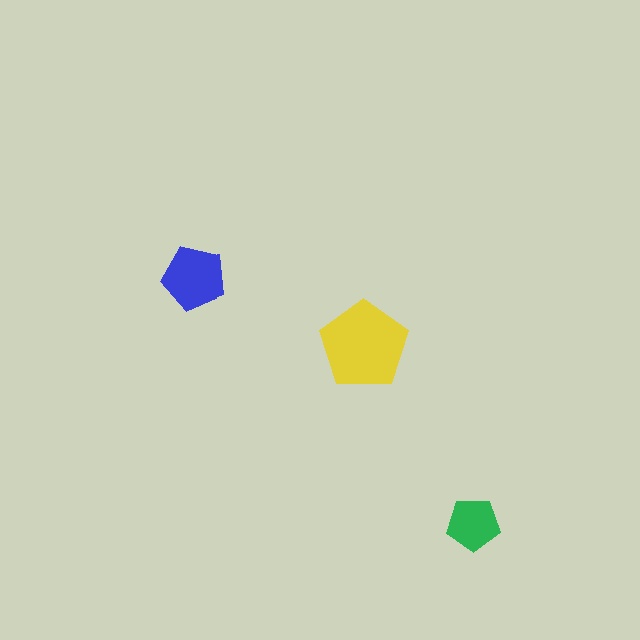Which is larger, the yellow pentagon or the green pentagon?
The yellow one.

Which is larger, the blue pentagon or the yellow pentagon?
The yellow one.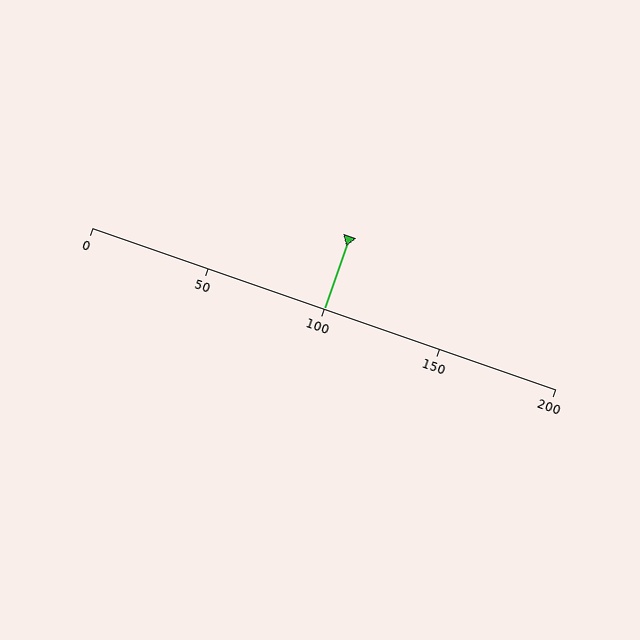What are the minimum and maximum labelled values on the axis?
The axis runs from 0 to 200.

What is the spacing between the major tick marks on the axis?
The major ticks are spaced 50 apart.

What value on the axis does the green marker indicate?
The marker indicates approximately 100.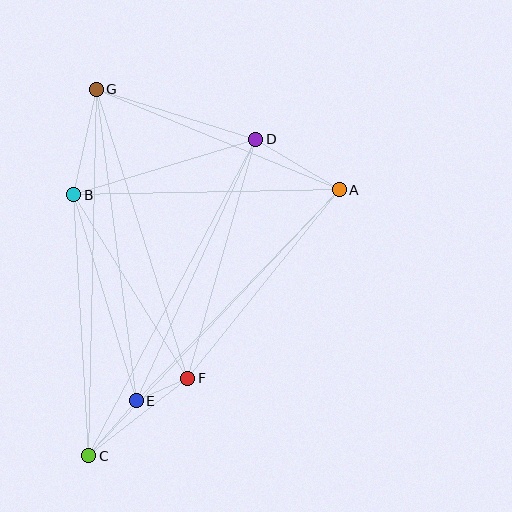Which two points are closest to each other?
Points E and F are closest to each other.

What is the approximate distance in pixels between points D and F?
The distance between D and F is approximately 249 pixels.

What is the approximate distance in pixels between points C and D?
The distance between C and D is approximately 358 pixels.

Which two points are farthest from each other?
Points C and G are farthest from each other.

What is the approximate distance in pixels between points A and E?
The distance between A and E is approximately 293 pixels.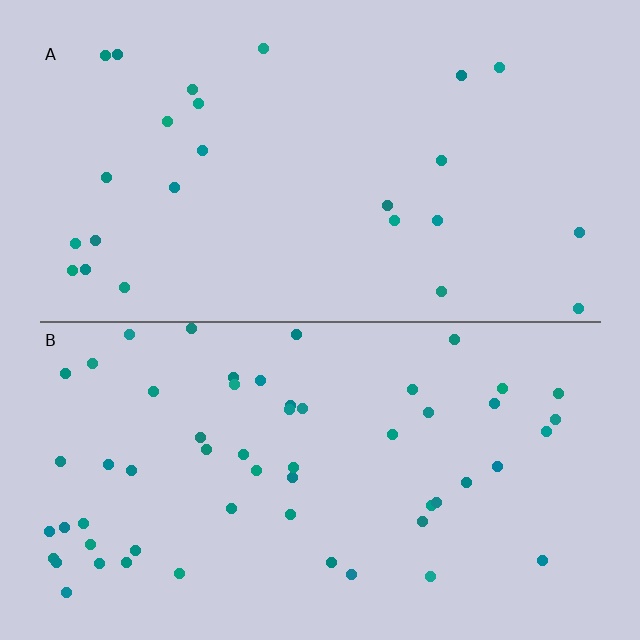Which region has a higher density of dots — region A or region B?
B (the bottom).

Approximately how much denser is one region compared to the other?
Approximately 2.3× — region B over region A.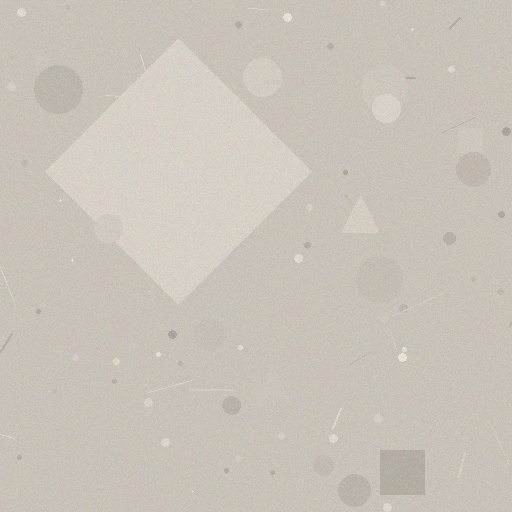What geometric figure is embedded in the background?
A diamond is embedded in the background.